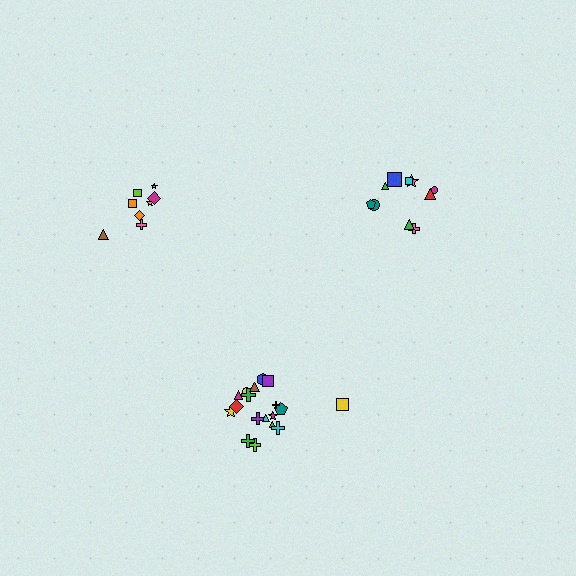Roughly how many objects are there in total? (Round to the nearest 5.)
Roughly 35 objects in total.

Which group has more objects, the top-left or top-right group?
The top-right group.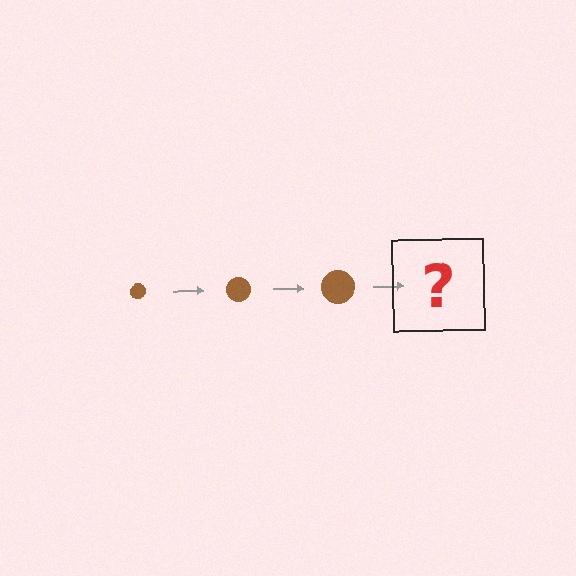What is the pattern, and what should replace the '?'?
The pattern is that the circle gets progressively larger each step. The '?' should be a brown circle, larger than the previous one.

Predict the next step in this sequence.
The next step is a brown circle, larger than the previous one.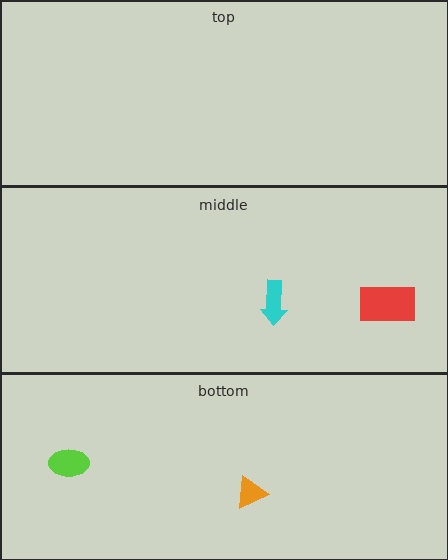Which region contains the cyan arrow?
The middle region.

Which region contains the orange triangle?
The bottom region.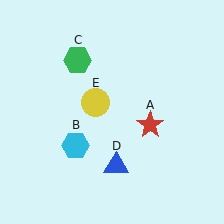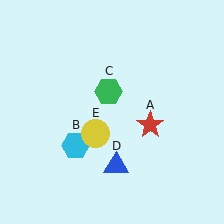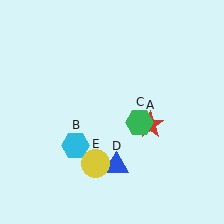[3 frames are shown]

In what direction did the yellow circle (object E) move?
The yellow circle (object E) moved down.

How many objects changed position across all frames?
2 objects changed position: green hexagon (object C), yellow circle (object E).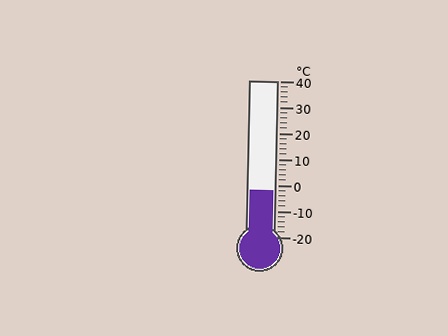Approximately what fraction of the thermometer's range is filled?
The thermometer is filled to approximately 30% of its range.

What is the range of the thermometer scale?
The thermometer scale ranges from -20°C to 40°C.